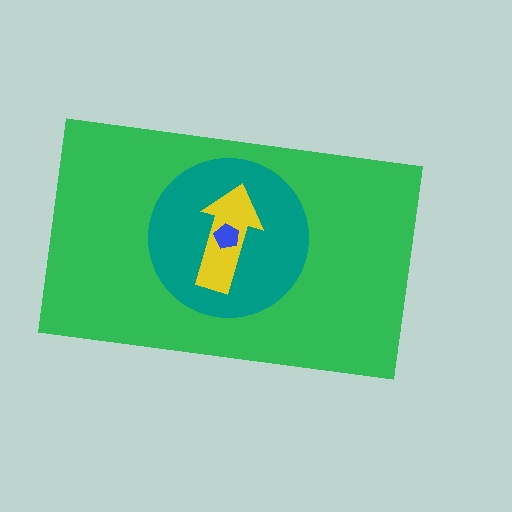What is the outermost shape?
The green rectangle.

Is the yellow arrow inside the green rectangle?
Yes.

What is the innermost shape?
The blue pentagon.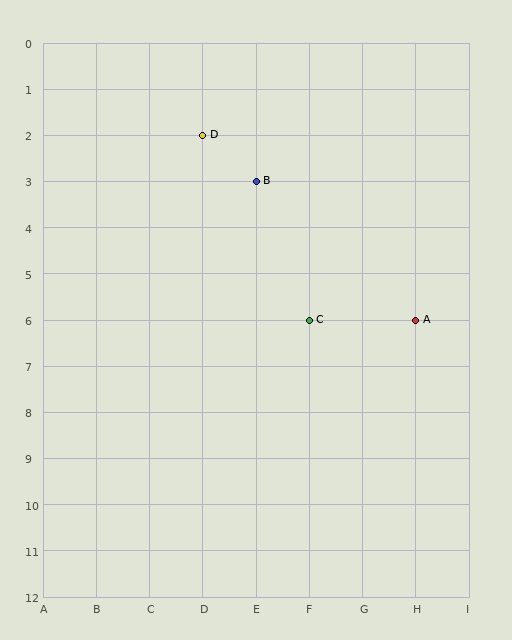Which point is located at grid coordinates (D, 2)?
Point D is at (D, 2).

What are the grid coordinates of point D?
Point D is at grid coordinates (D, 2).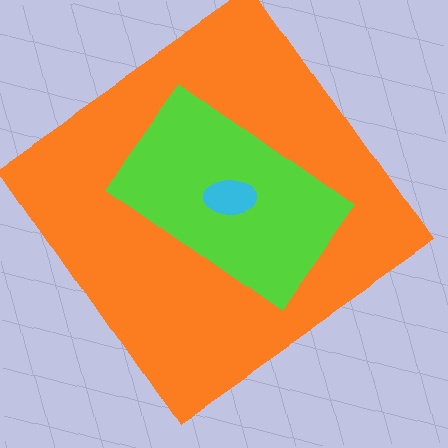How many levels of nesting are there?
3.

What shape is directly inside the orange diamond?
The lime rectangle.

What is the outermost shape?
The orange diamond.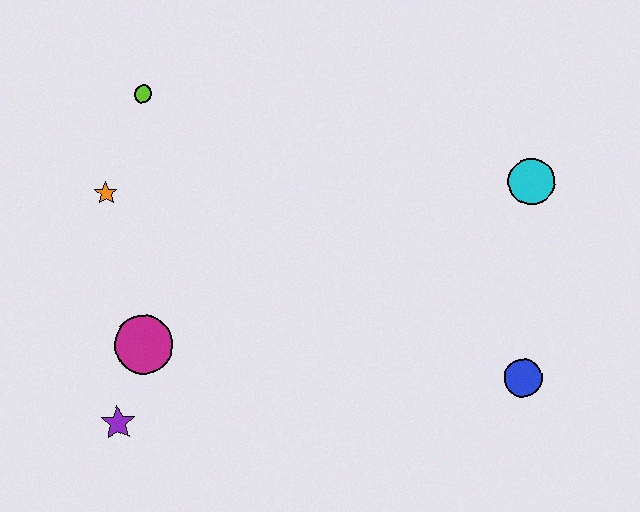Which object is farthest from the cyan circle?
The purple star is farthest from the cyan circle.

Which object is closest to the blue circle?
The cyan circle is closest to the blue circle.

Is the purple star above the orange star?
No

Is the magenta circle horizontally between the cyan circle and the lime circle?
No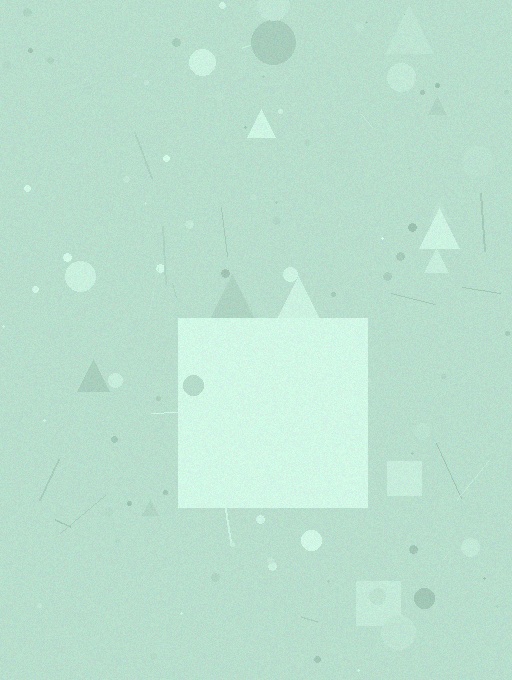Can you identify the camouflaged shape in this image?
The camouflaged shape is a square.